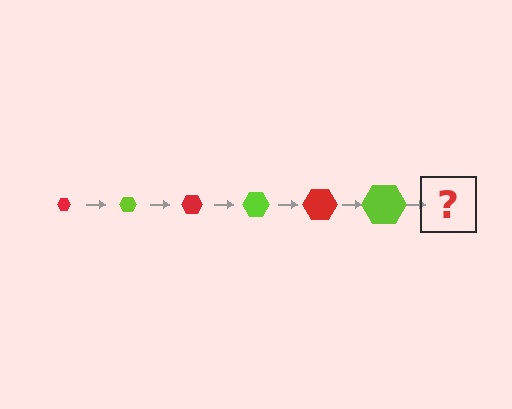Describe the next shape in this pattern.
It should be a red hexagon, larger than the previous one.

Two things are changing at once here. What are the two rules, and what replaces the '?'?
The two rules are that the hexagon grows larger each step and the color cycles through red and lime. The '?' should be a red hexagon, larger than the previous one.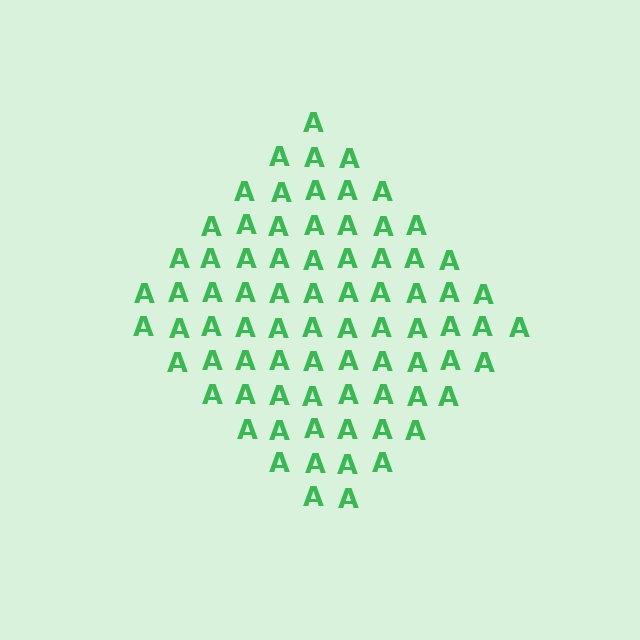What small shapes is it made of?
It is made of small letter A's.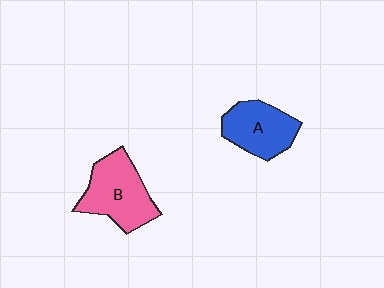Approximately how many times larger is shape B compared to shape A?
Approximately 1.2 times.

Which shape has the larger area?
Shape B (pink).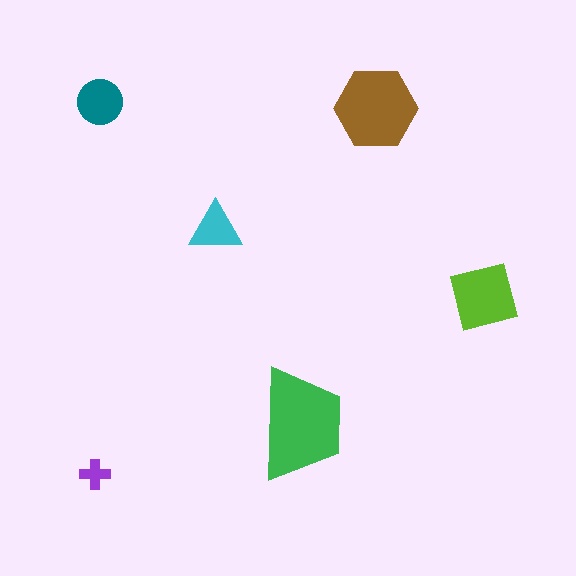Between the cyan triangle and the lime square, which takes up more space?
The lime square.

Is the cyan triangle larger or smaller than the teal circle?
Smaller.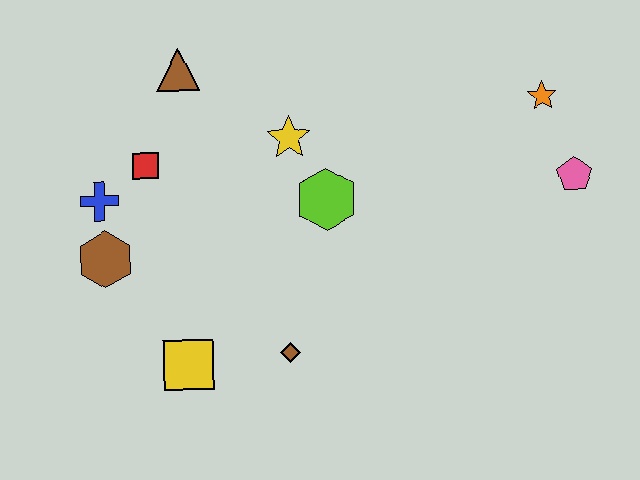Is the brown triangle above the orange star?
Yes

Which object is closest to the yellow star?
The lime hexagon is closest to the yellow star.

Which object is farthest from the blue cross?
The pink pentagon is farthest from the blue cross.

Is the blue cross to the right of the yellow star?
No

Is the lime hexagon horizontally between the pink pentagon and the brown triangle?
Yes